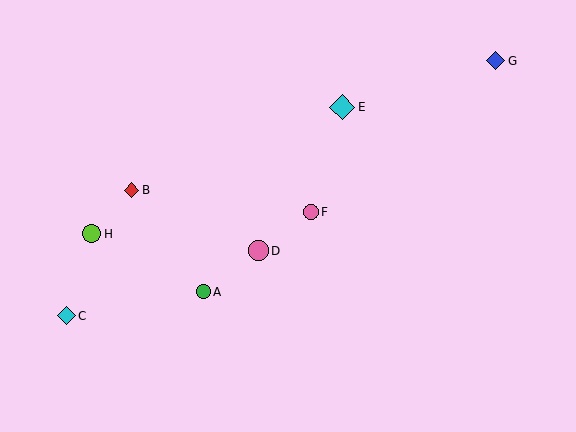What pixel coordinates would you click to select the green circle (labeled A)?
Click at (203, 292) to select the green circle A.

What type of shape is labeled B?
Shape B is a red diamond.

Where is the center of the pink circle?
The center of the pink circle is at (258, 251).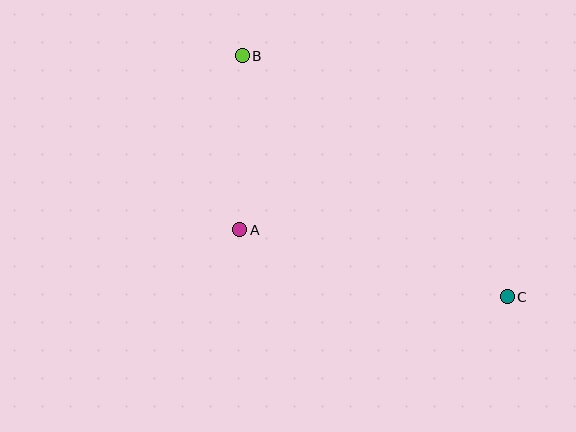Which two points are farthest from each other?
Points B and C are farthest from each other.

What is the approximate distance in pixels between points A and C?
The distance between A and C is approximately 276 pixels.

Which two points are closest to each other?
Points A and B are closest to each other.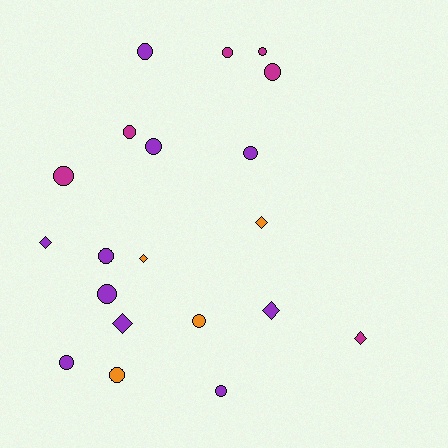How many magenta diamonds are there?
There is 1 magenta diamond.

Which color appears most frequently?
Purple, with 10 objects.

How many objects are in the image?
There are 20 objects.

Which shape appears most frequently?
Circle, with 14 objects.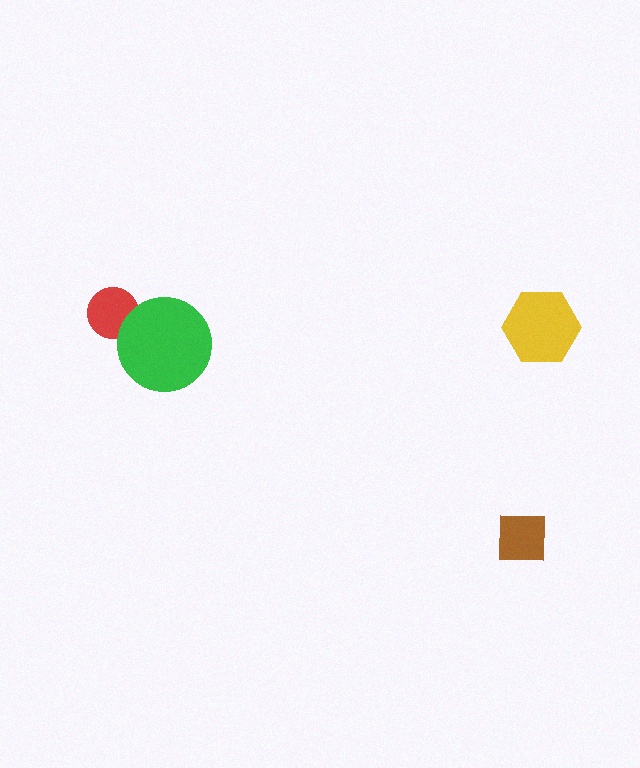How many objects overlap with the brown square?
0 objects overlap with the brown square.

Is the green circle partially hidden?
No, no other shape covers it.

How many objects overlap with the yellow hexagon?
0 objects overlap with the yellow hexagon.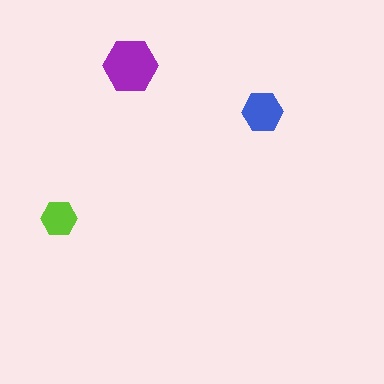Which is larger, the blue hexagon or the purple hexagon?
The purple one.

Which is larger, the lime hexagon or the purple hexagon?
The purple one.